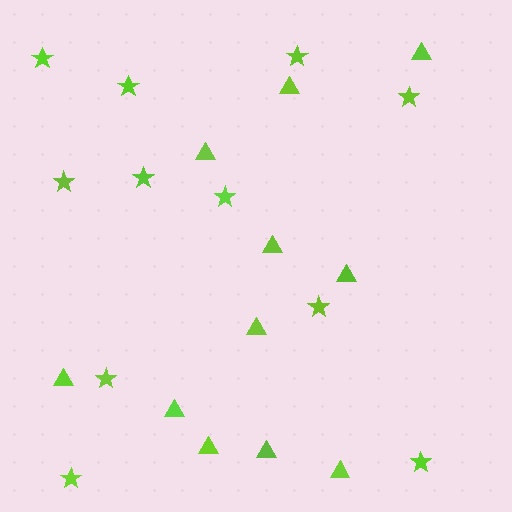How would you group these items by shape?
There are 2 groups: one group of stars (11) and one group of triangles (11).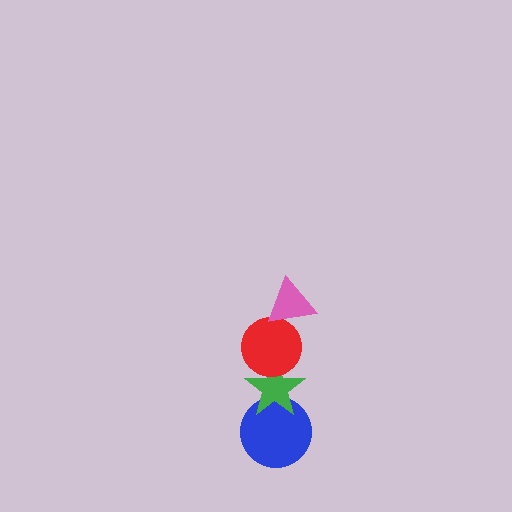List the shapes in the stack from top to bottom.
From top to bottom: the pink triangle, the red circle, the green star, the blue circle.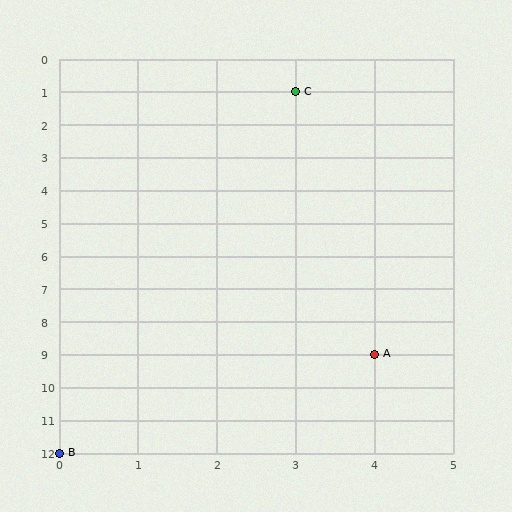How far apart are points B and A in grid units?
Points B and A are 4 columns and 3 rows apart (about 5.0 grid units diagonally).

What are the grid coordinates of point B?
Point B is at grid coordinates (0, 12).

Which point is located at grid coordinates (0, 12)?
Point B is at (0, 12).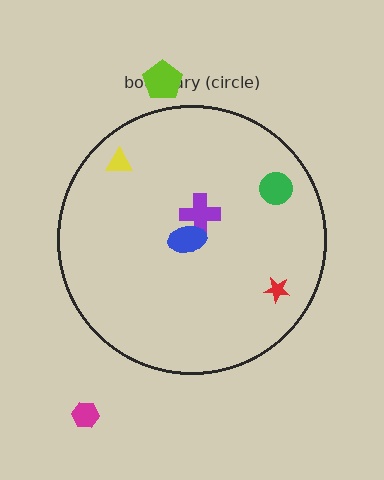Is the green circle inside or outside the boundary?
Inside.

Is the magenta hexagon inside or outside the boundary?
Outside.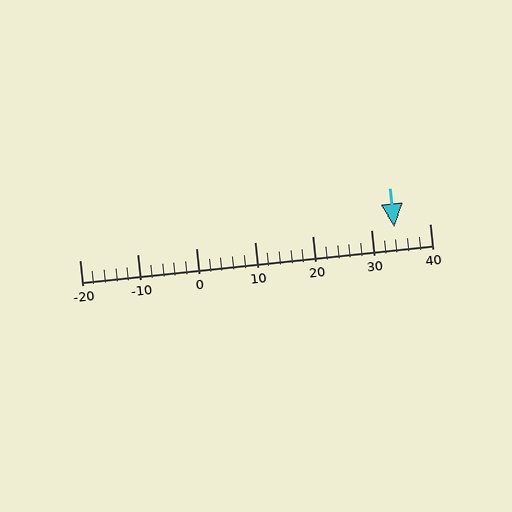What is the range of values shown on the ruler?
The ruler shows values from -20 to 40.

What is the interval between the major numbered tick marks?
The major tick marks are spaced 10 units apart.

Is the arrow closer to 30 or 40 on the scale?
The arrow is closer to 30.